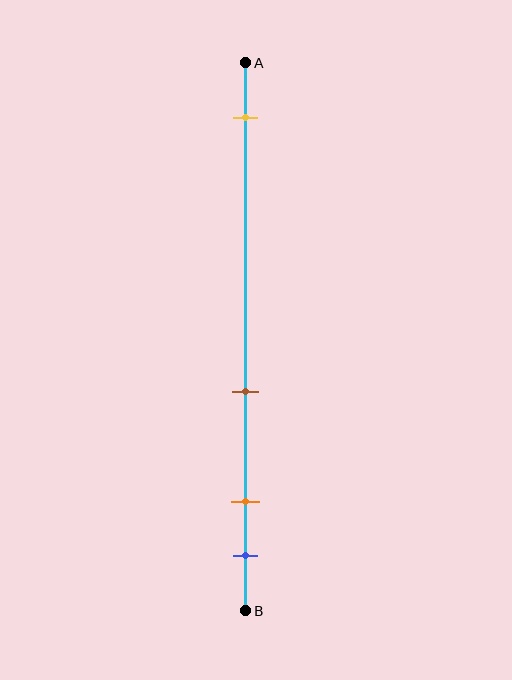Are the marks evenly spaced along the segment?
No, the marks are not evenly spaced.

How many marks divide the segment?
There are 4 marks dividing the segment.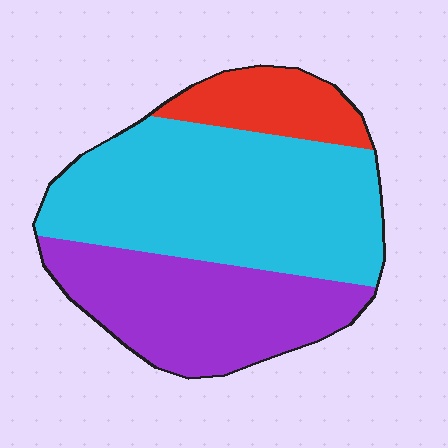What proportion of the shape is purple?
Purple takes up about one third (1/3) of the shape.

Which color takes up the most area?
Cyan, at roughly 50%.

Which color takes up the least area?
Red, at roughly 15%.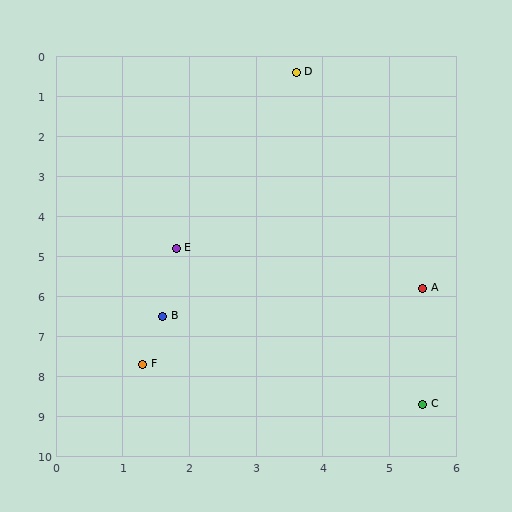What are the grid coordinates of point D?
Point D is at approximately (3.6, 0.4).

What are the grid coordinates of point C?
Point C is at approximately (5.5, 8.7).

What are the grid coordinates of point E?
Point E is at approximately (1.8, 4.8).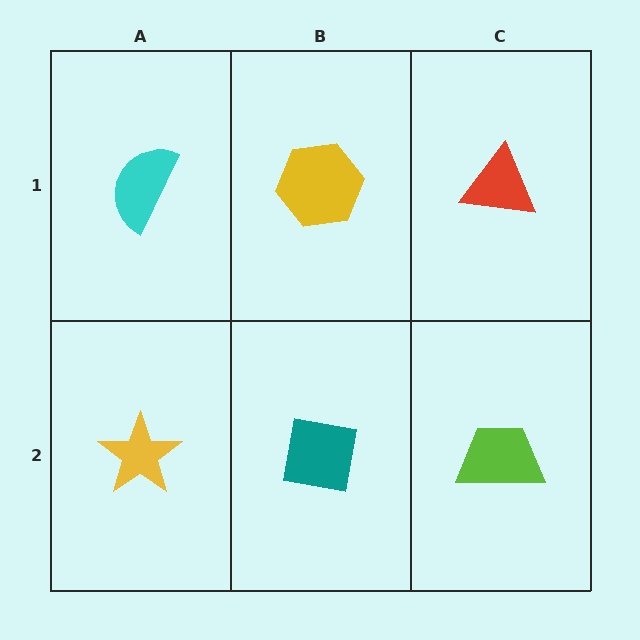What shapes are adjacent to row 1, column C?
A lime trapezoid (row 2, column C), a yellow hexagon (row 1, column B).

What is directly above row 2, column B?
A yellow hexagon.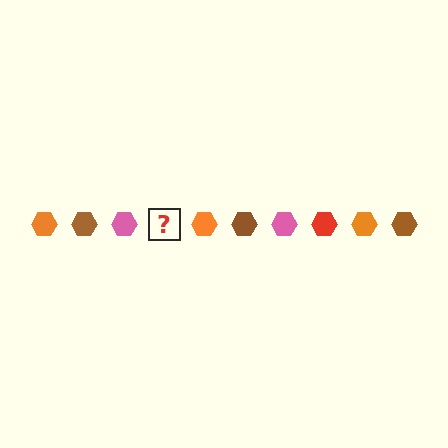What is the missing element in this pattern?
The missing element is a red hexagon.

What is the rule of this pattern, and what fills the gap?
The rule is that the pattern cycles through orange, brown, pink, red hexagons. The gap should be filled with a red hexagon.